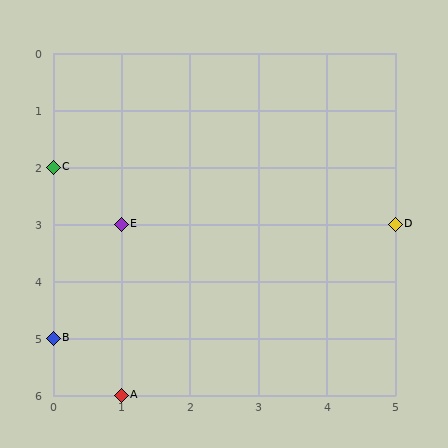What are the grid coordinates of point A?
Point A is at grid coordinates (1, 6).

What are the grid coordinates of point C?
Point C is at grid coordinates (0, 2).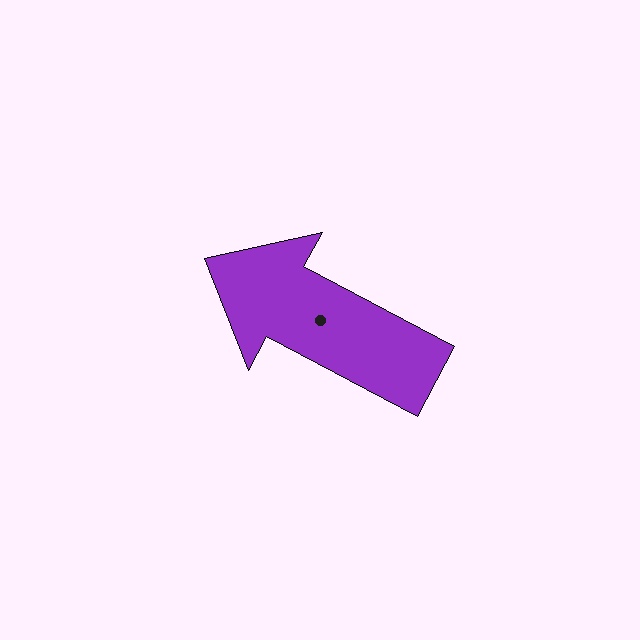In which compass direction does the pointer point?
Northwest.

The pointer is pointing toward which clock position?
Roughly 10 o'clock.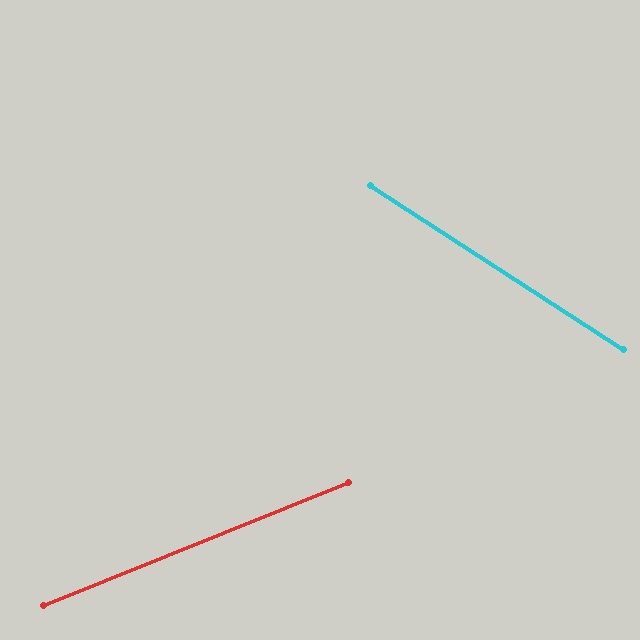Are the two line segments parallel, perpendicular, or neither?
Neither parallel nor perpendicular — they differ by about 55°.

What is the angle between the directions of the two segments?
Approximately 55 degrees.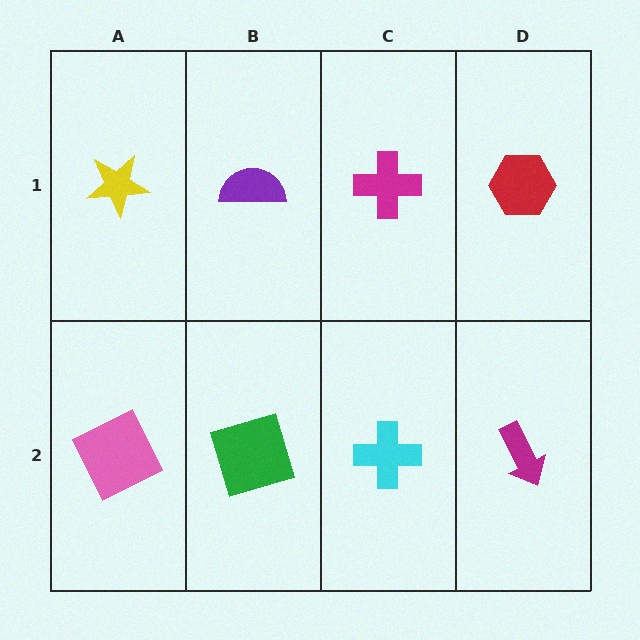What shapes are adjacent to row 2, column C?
A magenta cross (row 1, column C), a green square (row 2, column B), a magenta arrow (row 2, column D).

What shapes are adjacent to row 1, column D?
A magenta arrow (row 2, column D), a magenta cross (row 1, column C).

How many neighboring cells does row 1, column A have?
2.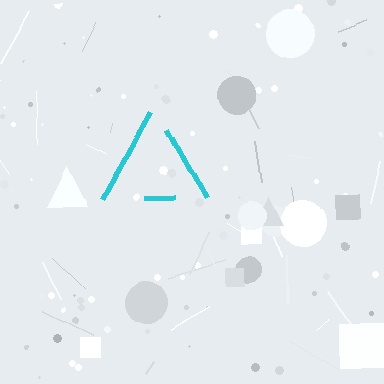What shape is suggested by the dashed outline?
The dashed outline suggests a triangle.